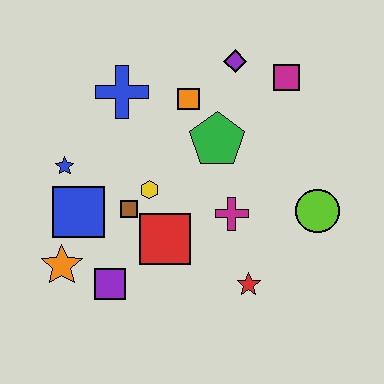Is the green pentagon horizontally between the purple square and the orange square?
No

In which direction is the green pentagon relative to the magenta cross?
The green pentagon is above the magenta cross.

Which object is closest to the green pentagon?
The orange square is closest to the green pentagon.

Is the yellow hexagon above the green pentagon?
No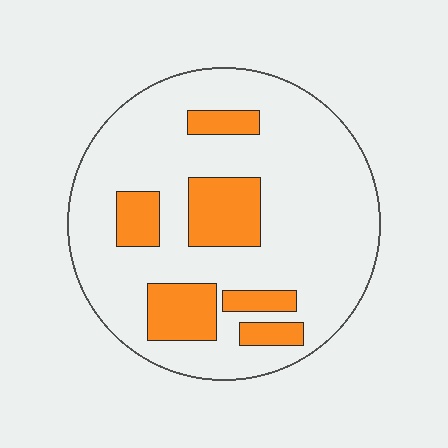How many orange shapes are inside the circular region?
6.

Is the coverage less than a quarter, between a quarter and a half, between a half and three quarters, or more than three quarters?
Less than a quarter.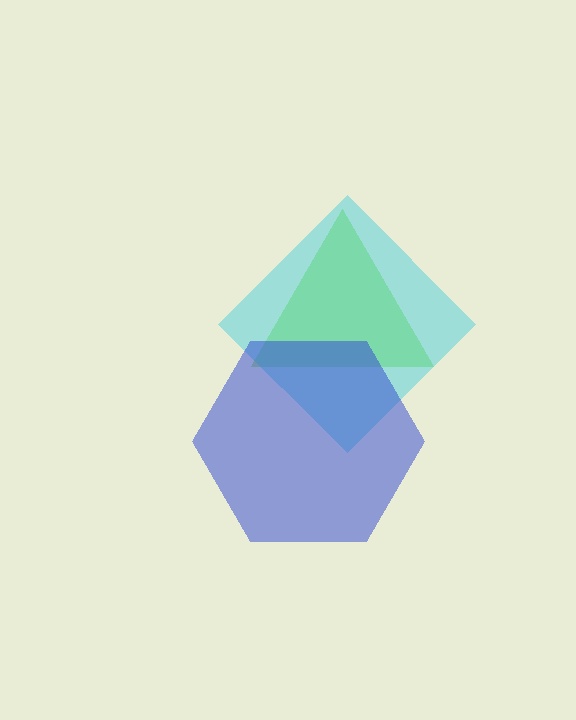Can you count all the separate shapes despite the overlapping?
Yes, there are 3 separate shapes.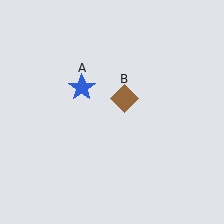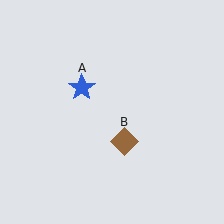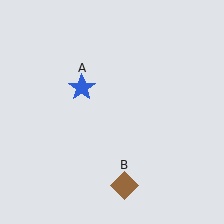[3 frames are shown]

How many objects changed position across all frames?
1 object changed position: brown diamond (object B).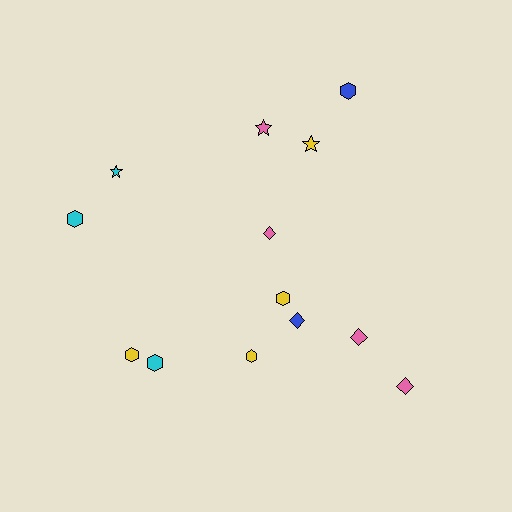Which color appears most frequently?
Pink, with 4 objects.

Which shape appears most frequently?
Hexagon, with 6 objects.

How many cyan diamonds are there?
There are no cyan diamonds.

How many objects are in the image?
There are 13 objects.